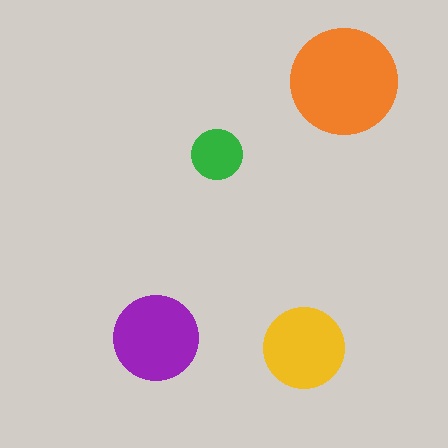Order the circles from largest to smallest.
the orange one, the purple one, the yellow one, the green one.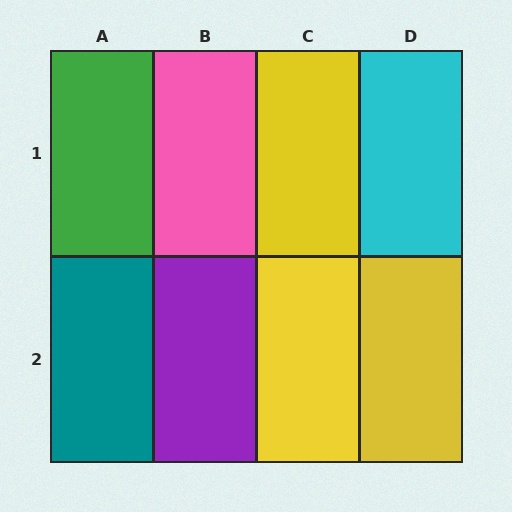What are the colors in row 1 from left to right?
Green, pink, yellow, cyan.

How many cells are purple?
1 cell is purple.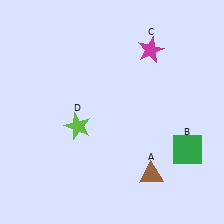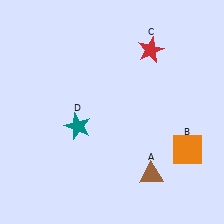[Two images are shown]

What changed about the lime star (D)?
In Image 1, D is lime. In Image 2, it changed to teal.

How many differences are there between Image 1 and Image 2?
There are 3 differences between the two images.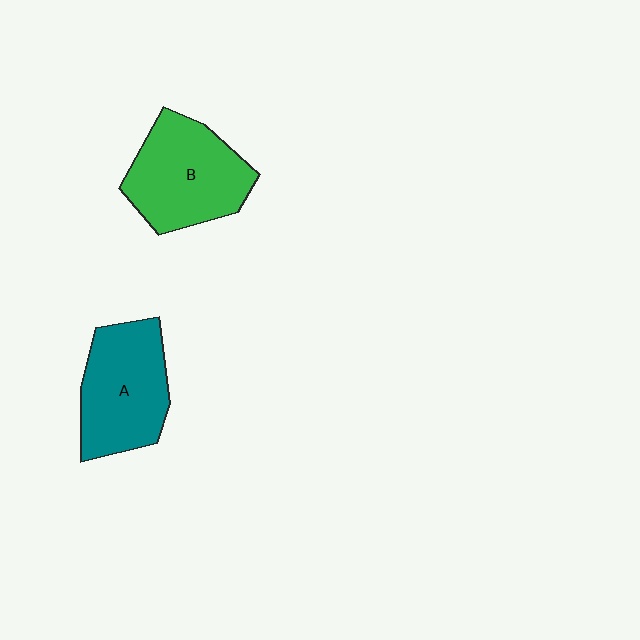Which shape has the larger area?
Shape B (green).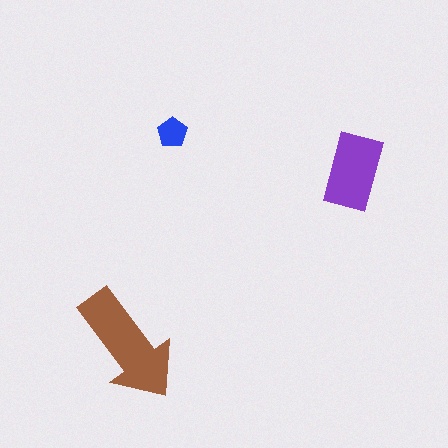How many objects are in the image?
There are 3 objects in the image.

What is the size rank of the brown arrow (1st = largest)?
1st.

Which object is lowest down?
The brown arrow is bottommost.